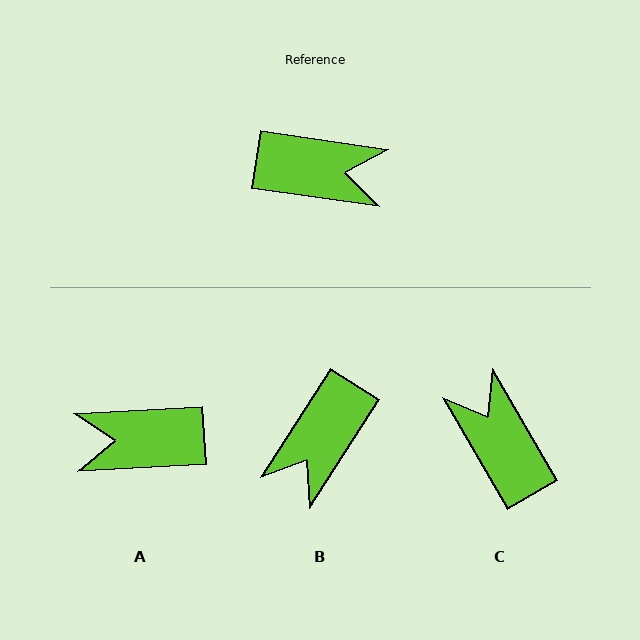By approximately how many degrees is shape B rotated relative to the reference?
Approximately 114 degrees clockwise.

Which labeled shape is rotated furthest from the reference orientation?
A, about 169 degrees away.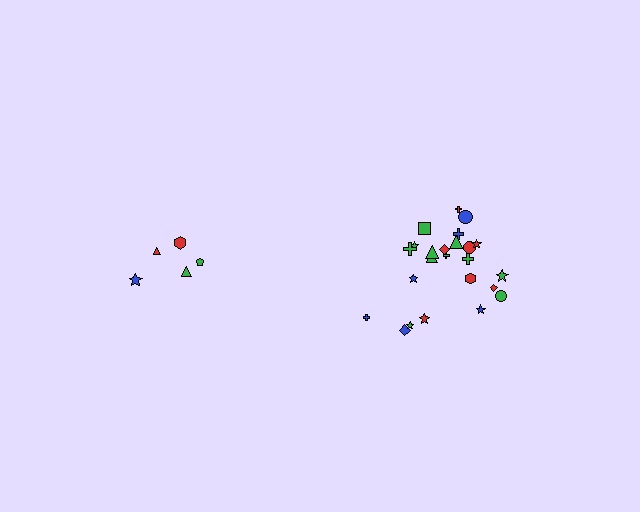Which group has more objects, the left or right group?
The right group.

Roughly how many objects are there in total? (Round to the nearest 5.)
Roughly 30 objects in total.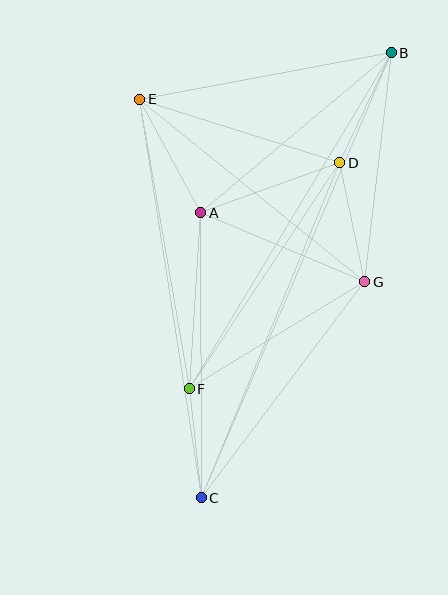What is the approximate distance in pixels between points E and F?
The distance between E and F is approximately 294 pixels.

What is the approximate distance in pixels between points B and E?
The distance between B and E is approximately 256 pixels.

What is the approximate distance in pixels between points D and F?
The distance between D and F is approximately 272 pixels.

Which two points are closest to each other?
Points C and F are closest to each other.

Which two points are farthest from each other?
Points B and C are farthest from each other.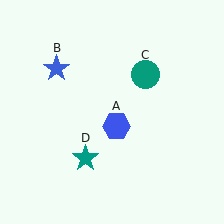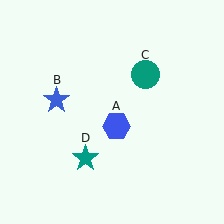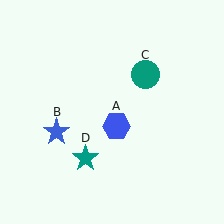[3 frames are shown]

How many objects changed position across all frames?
1 object changed position: blue star (object B).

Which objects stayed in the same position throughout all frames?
Blue hexagon (object A) and teal circle (object C) and teal star (object D) remained stationary.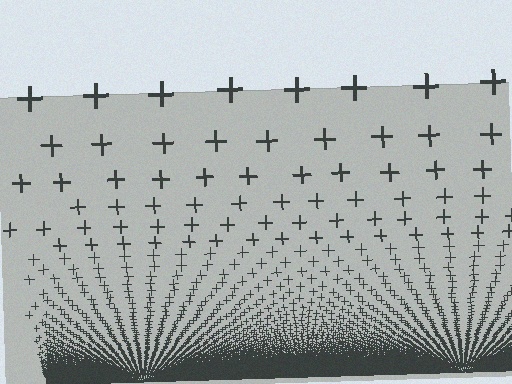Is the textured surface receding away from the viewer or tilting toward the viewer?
The surface appears to tilt toward the viewer. Texture elements get larger and sparser toward the top.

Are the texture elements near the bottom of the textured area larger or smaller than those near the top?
Smaller. The gradient is inverted — elements near the bottom are smaller and denser.